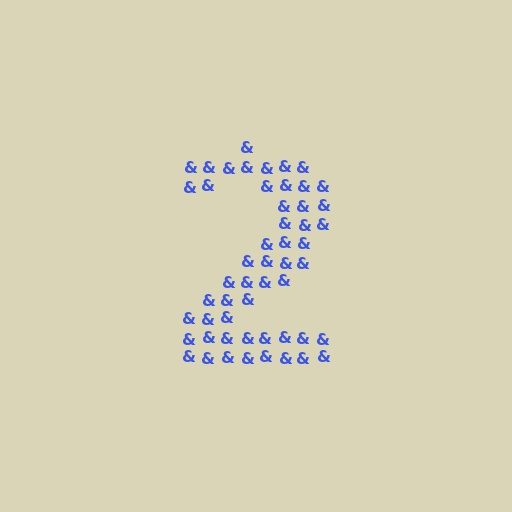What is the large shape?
The large shape is the digit 2.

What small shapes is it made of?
It is made of small ampersands.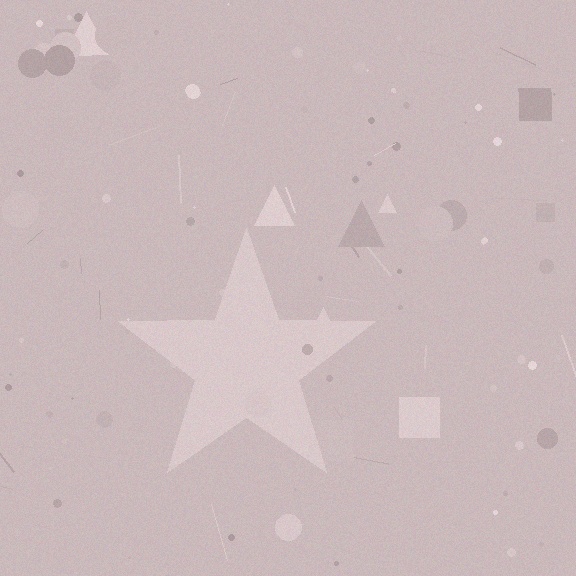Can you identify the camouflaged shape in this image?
The camouflaged shape is a star.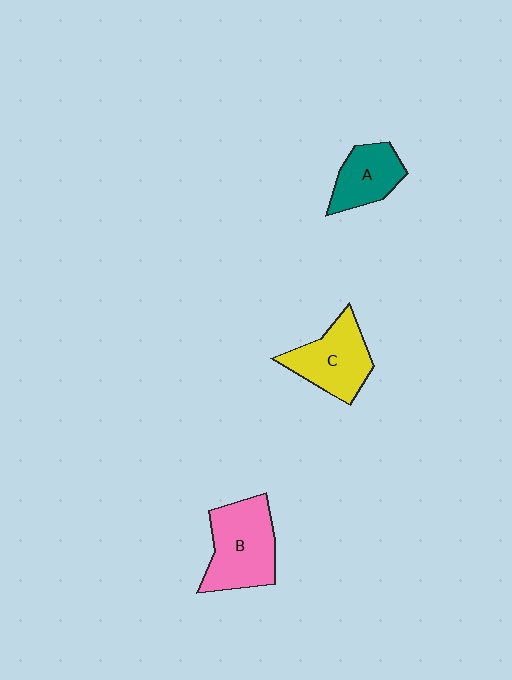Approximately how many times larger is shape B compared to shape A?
Approximately 1.6 times.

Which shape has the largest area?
Shape B (pink).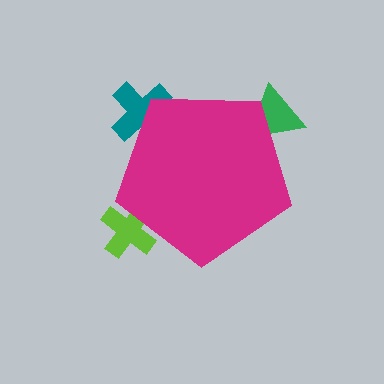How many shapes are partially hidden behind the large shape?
3 shapes are partially hidden.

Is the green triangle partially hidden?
Yes, the green triangle is partially hidden behind the magenta pentagon.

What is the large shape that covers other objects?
A magenta pentagon.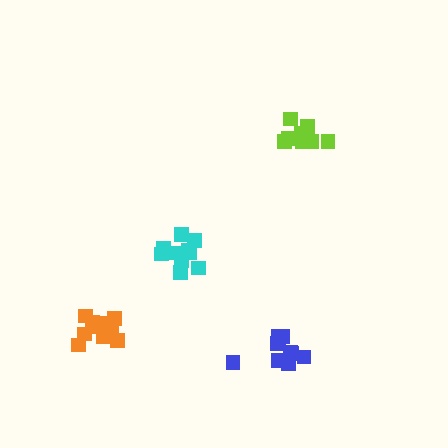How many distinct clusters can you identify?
There are 4 distinct clusters.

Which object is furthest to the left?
The orange cluster is leftmost.